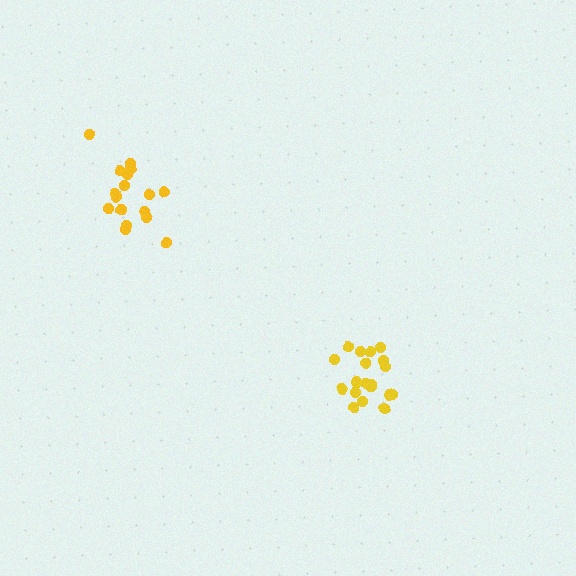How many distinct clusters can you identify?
There are 2 distinct clusters.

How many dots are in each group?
Group 1: 19 dots, Group 2: 18 dots (37 total).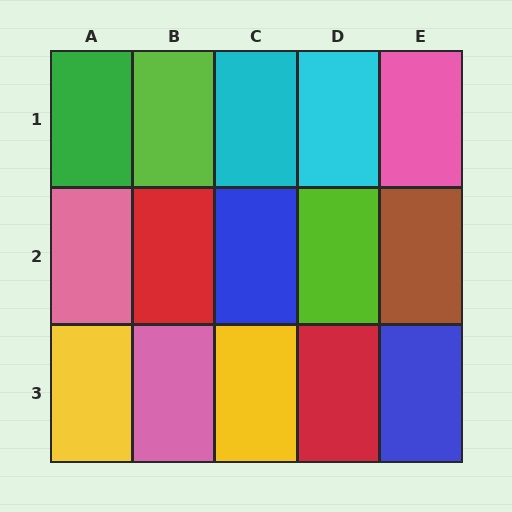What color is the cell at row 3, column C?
Yellow.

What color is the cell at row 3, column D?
Red.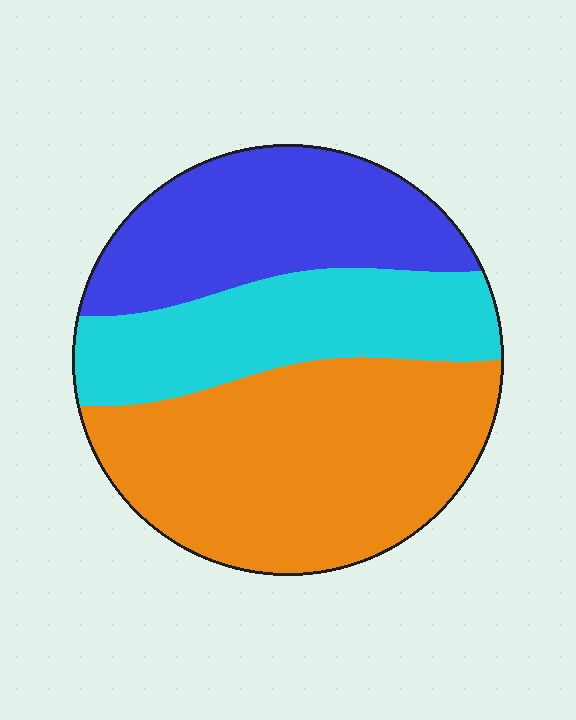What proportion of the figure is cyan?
Cyan covers roughly 25% of the figure.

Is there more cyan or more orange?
Orange.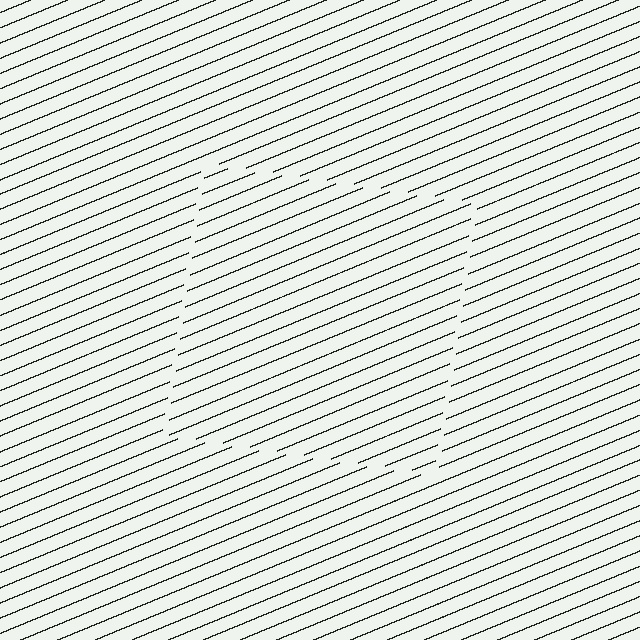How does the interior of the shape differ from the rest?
The interior of the shape contains the same grating, shifted by half a period — the contour is defined by the phase discontinuity where line-ends from the inner and outer gratings abut.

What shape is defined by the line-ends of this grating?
An illusory square. The interior of the shape contains the same grating, shifted by half a period — the contour is defined by the phase discontinuity where line-ends from the inner and outer gratings abut.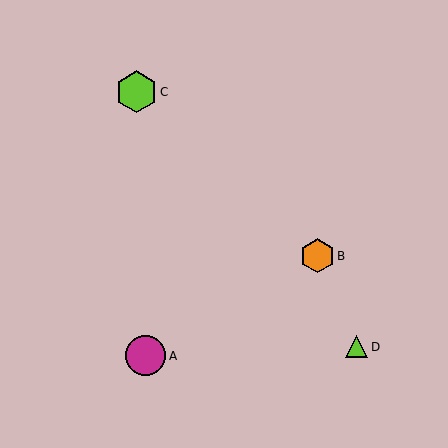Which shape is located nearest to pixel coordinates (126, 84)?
The lime hexagon (labeled C) at (136, 92) is nearest to that location.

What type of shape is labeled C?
Shape C is a lime hexagon.